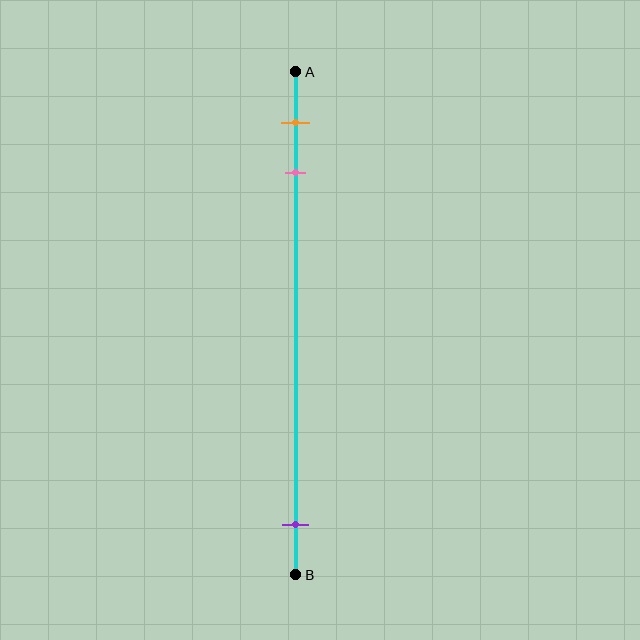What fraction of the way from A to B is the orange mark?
The orange mark is approximately 10% (0.1) of the way from A to B.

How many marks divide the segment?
There are 3 marks dividing the segment.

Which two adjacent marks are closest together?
The orange and pink marks are the closest adjacent pair.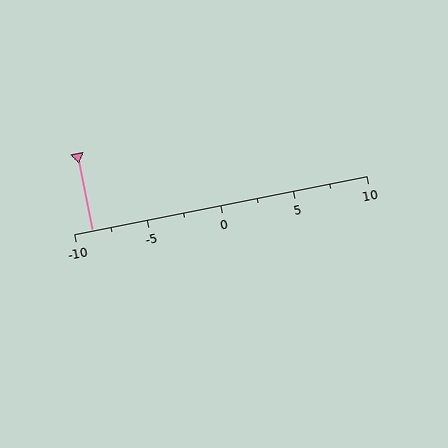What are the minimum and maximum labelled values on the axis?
The axis runs from -10 to 10.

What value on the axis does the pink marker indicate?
The marker indicates approximately -8.8.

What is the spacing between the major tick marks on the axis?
The major ticks are spaced 5 apart.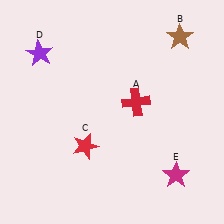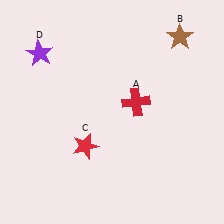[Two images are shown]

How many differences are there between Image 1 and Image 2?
There is 1 difference between the two images.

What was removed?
The magenta star (E) was removed in Image 2.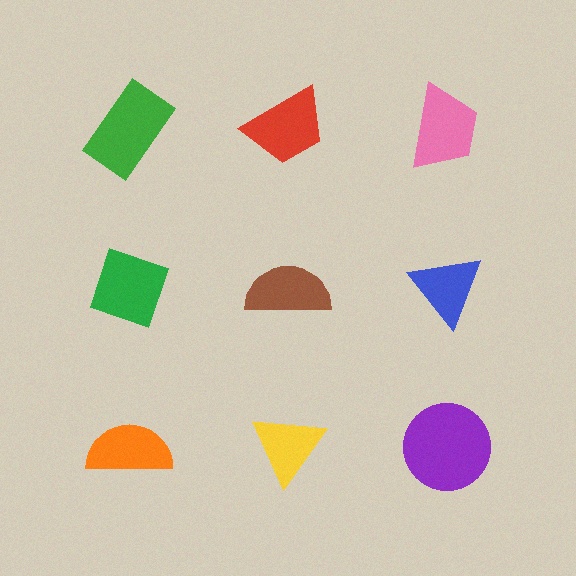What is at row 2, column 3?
A blue triangle.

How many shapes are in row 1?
3 shapes.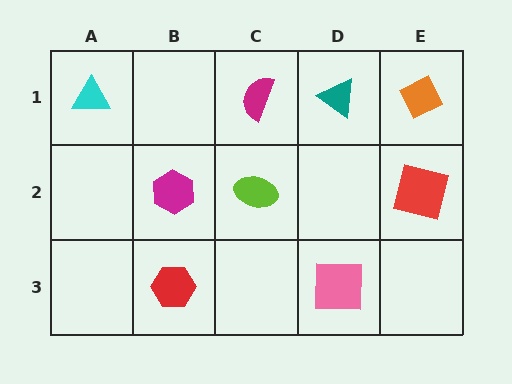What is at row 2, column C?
A lime ellipse.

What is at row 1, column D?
A teal triangle.